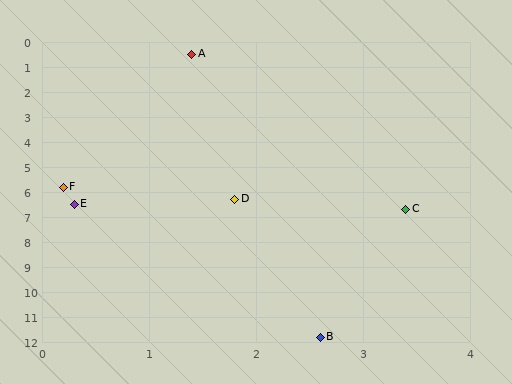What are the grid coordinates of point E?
Point E is at approximately (0.3, 6.5).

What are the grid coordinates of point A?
Point A is at approximately (1.4, 0.5).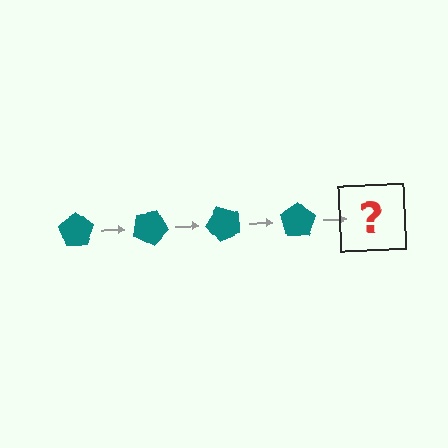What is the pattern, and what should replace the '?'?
The pattern is that the pentagon rotates 25 degrees each step. The '?' should be a teal pentagon rotated 100 degrees.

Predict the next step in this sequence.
The next step is a teal pentagon rotated 100 degrees.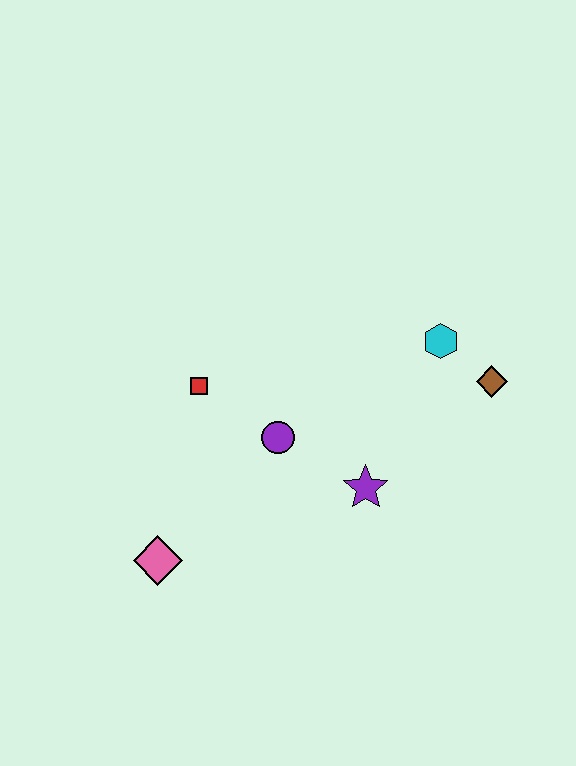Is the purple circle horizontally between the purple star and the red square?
Yes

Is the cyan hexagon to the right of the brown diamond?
No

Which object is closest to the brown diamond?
The cyan hexagon is closest to the brown diamond.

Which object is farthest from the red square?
The brown diamond is farthest from the red square.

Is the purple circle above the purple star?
Yes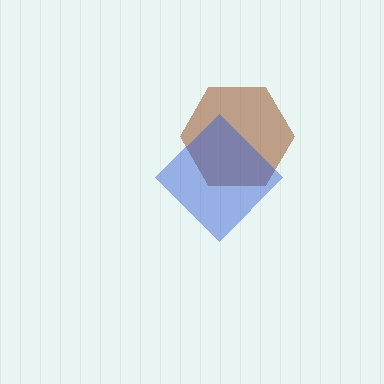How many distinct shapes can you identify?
There are 2 distinct shapes: a brown hexagon, a blue diamond.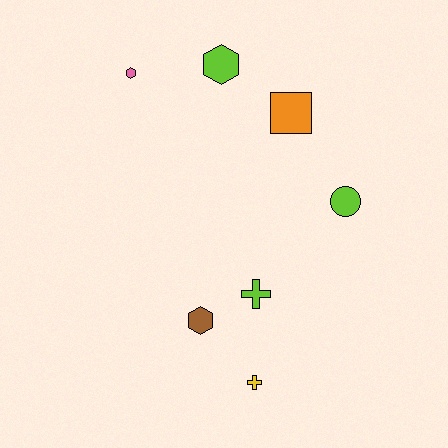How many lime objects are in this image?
There are 3 lime objects.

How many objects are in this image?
There are 7 objects.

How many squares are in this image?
There is 1 square.